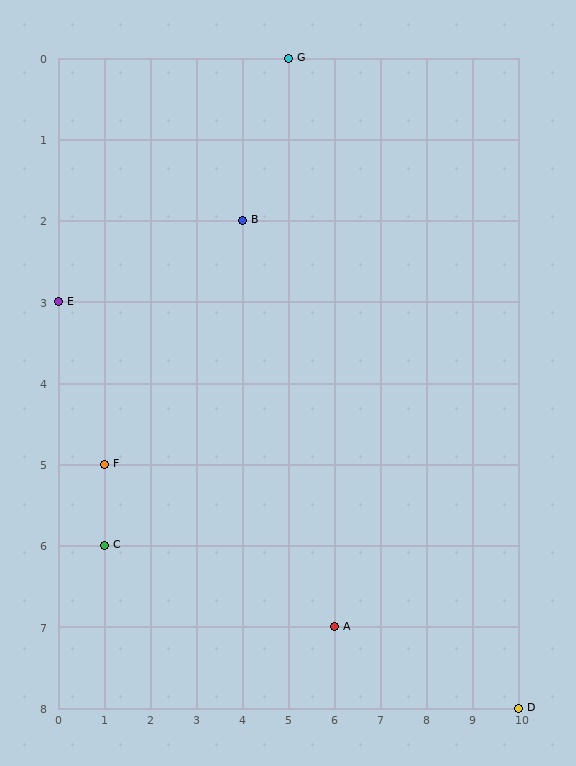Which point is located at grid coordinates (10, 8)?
Point D is at (10, 8).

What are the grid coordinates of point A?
Point A is at grid coordinates (6, 7).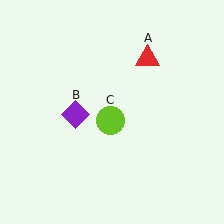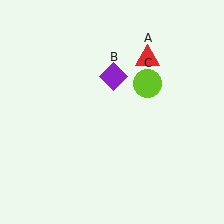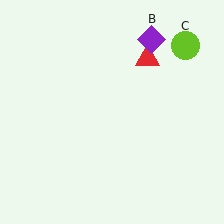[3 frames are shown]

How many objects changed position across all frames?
2 objects changed position: purple diamond (object B), lime circle (object C).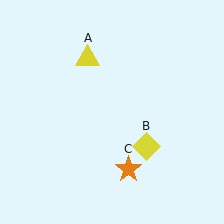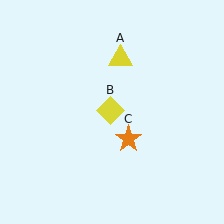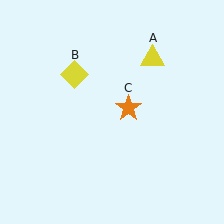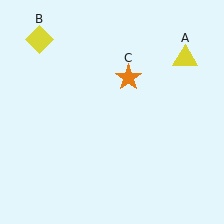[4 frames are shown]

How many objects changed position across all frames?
3 objects changed position: yellow triangle (object A), yellow diamond (object B), orange star (object C).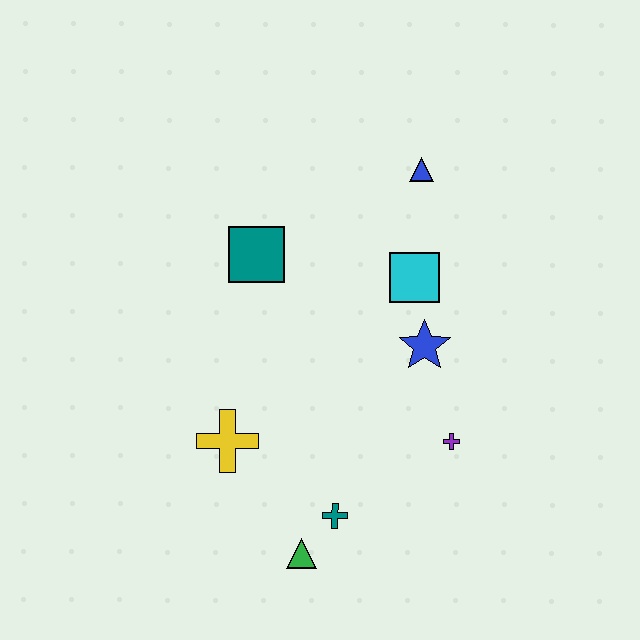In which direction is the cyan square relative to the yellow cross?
The cyan square is to the right of the yellow cross.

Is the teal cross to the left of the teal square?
No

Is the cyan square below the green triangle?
No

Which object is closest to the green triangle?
The teal cross is closest to the green triangle.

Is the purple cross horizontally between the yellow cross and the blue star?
No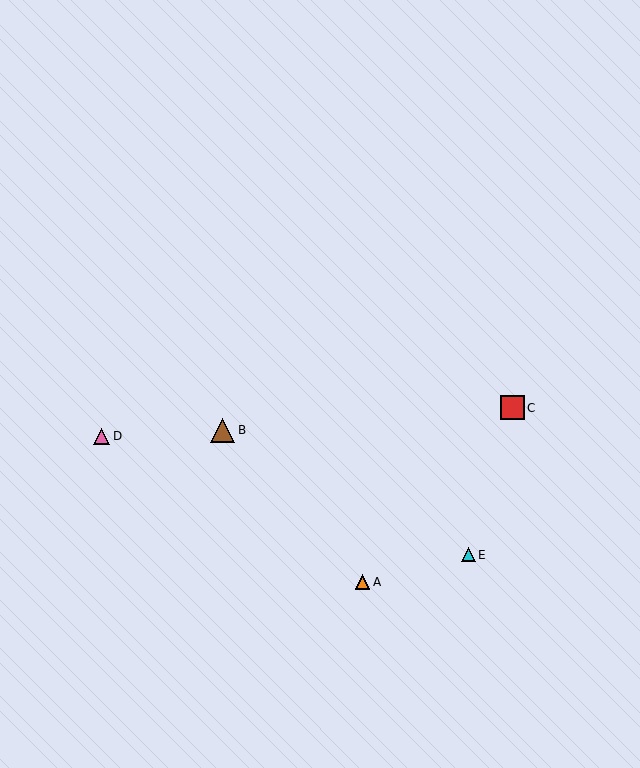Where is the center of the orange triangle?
The center of the orange triangle is at (363, 582).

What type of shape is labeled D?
Shape D is a pink triangle.